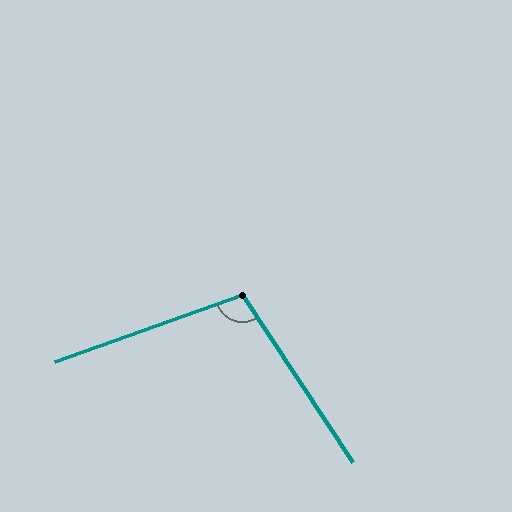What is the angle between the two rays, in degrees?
Approximately 104 degrees.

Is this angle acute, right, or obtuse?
It is obtuse.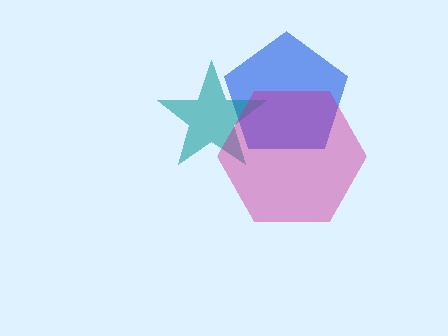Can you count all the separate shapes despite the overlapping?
Yes, there are 3 separate shapes.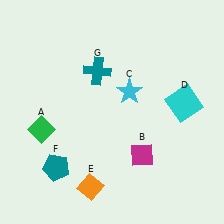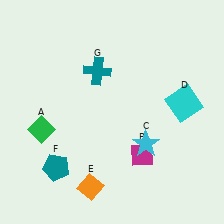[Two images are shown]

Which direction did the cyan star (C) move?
The cyan star (C) moved down.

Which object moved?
The cyan star (C) moved down.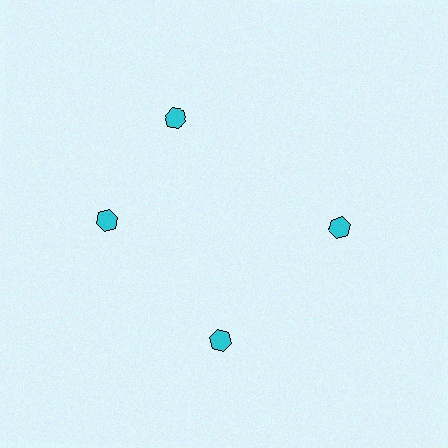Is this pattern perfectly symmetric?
No. The 4 cyan hexagons are arranged in a ring, but one element near the 12 o'clock position is rotated out of alignment along the ring, breaking the 4-fold rotational symmetry.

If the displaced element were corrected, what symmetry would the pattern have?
It would have 4-fold rotational symmetry — the pattern would map onto itself every 90 degrees.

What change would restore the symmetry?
The symmetry would be restored by rotating it back into even spacing with its neighbors so that all 4 hexagons sit at equal angles and equal distance from the center.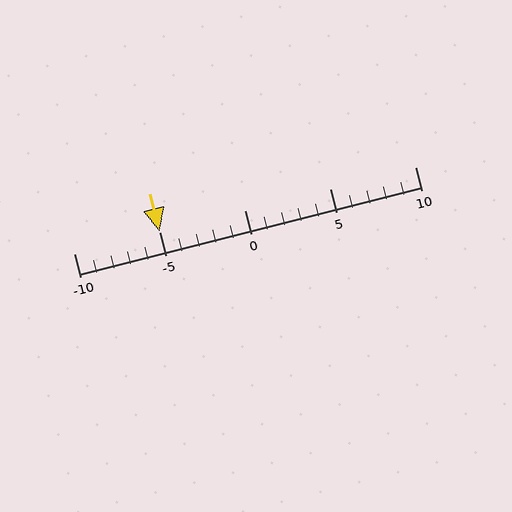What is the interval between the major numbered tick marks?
The major tick marks are spaced 5 units apart.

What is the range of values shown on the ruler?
The ruler shows values from -10 to 10.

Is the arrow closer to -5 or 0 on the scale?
The arrow is closer to -5.